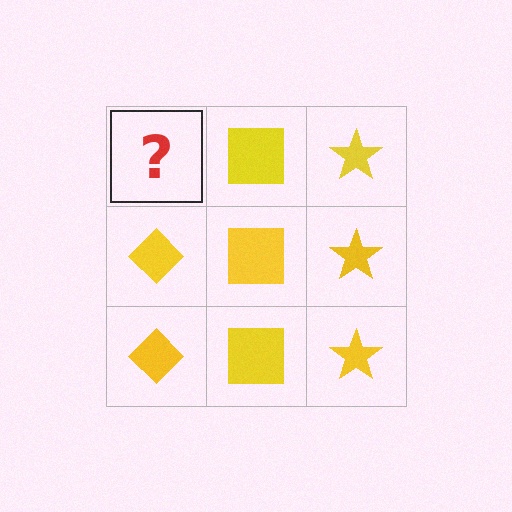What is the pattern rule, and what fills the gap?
The rule is that each column has a consistent shape. The gap should be filled with a yellow diamond.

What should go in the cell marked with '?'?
The missing cell should contain a yellow diamond.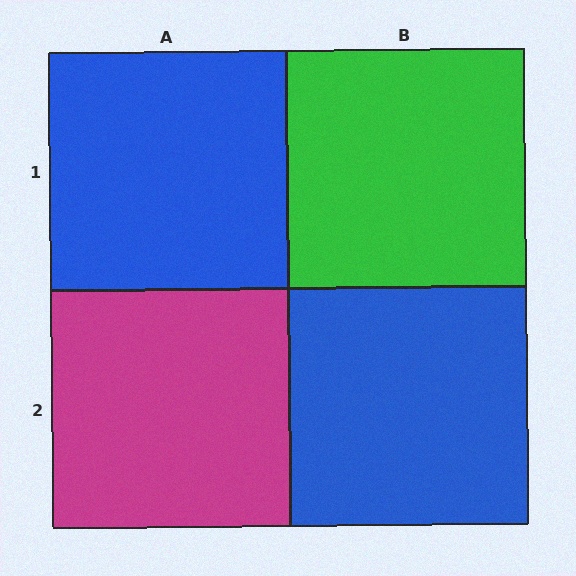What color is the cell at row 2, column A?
Magenta.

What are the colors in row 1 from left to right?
Blue, green.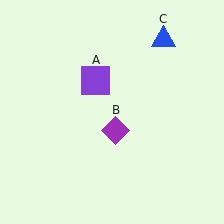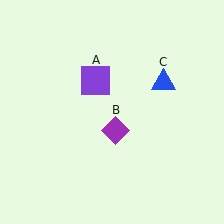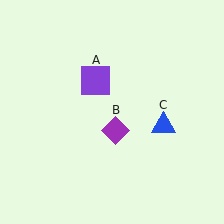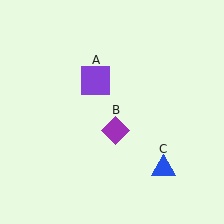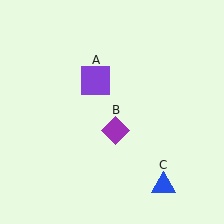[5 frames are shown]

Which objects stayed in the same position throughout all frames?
Purple square (object A) and purple diamond (object B) remained stationary.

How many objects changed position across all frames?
1 object changed position: blue triangle (object C).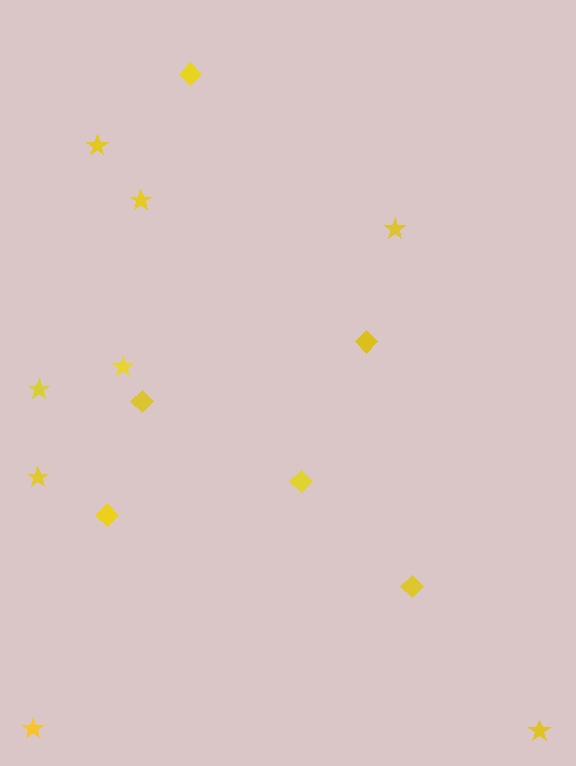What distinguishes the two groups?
There are 2 groups: one group of stars (8) and one group of diamonds (6).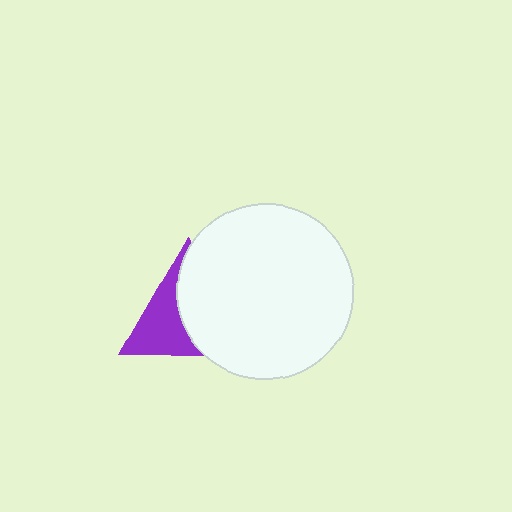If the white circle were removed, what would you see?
You would see the complete purple triangle.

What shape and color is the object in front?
The object in front is a white circle.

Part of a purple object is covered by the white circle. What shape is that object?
It is a triangle.